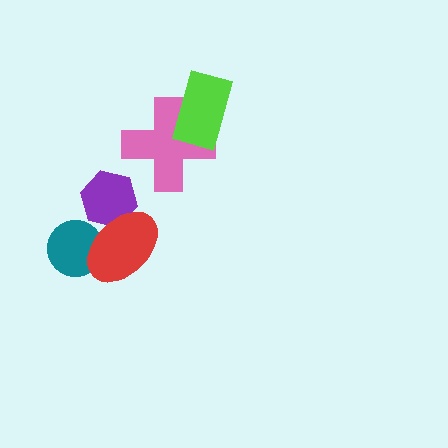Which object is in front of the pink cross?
The lime rectangle is in front of the pink cross.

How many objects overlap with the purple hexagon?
1 object overlaps with the purple hexagon.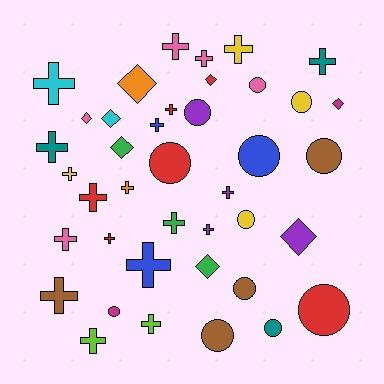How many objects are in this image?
There are 40 objects.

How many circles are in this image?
There are 12 circles.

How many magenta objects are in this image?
There are 2 magenta objects.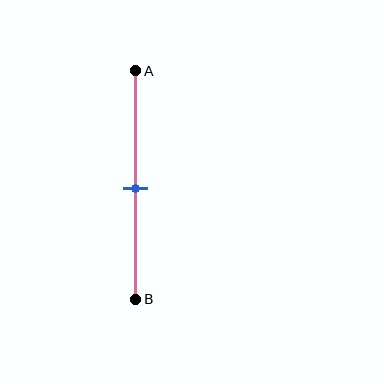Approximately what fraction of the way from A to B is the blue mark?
The blue mark is approximately 50% of the way from A to B.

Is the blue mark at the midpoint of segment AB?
Yes, the mark is approximately at the midpoint.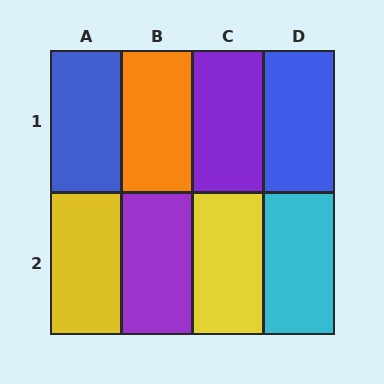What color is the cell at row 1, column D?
Blue.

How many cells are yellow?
2 cells are yellow.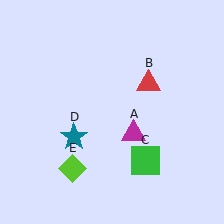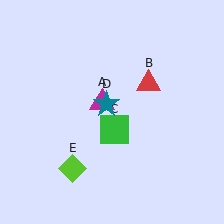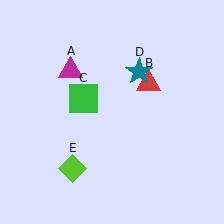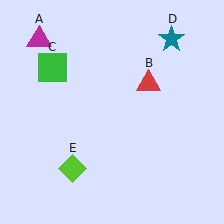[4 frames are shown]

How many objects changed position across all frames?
3 objects changed position: magenta triangle (object A), green square (object C), teal star (object D).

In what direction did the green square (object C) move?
The green square (object C) moved up and to the left.